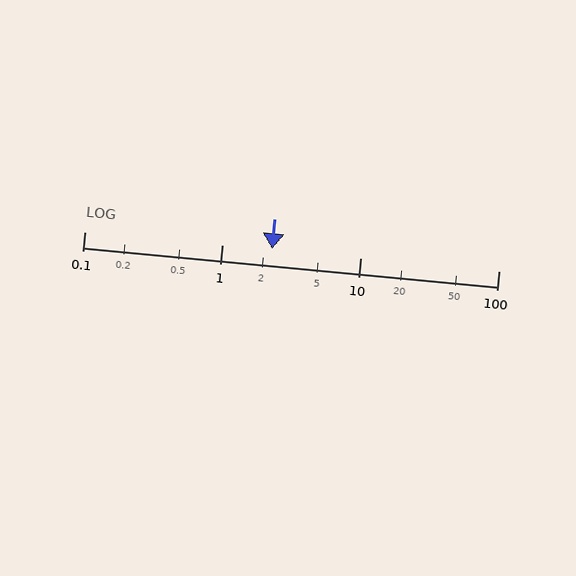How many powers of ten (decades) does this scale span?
The scale spans 3 decades, from 0.1 to 100.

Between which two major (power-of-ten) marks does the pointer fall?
The pointer is between 1 and 10.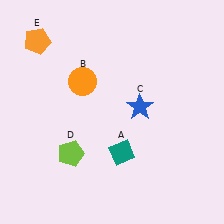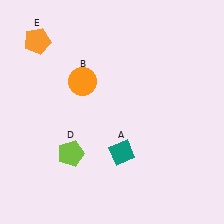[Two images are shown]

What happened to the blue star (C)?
The blue star (C) was removed in Image 2. It was in the top-right area of Image 1.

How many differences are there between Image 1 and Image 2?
There is 1 difference between the two images.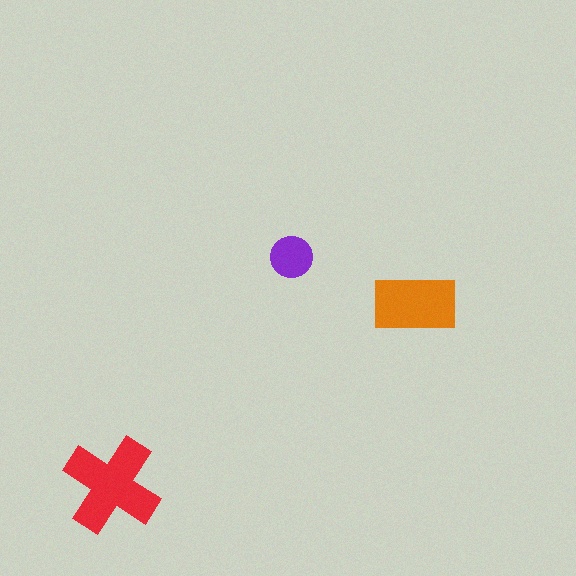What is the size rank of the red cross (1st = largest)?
1st.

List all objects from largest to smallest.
The red cross, the orange rectangle, the purple circle.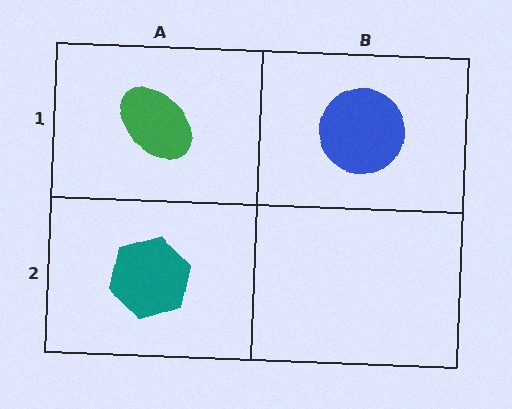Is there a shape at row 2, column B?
No, that cell is empty.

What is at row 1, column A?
A green ellipse.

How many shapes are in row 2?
1 shape.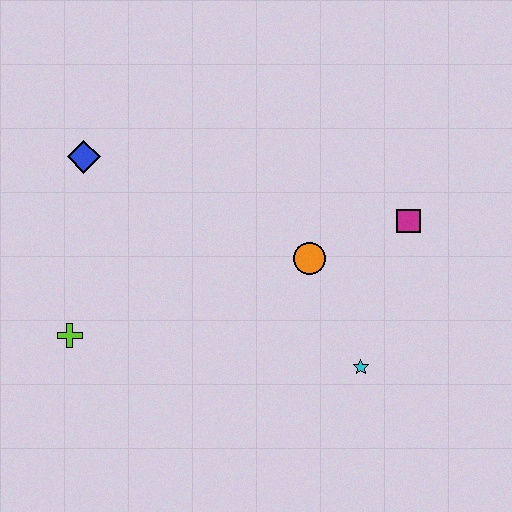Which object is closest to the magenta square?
The orange circle is closest to the magenta square.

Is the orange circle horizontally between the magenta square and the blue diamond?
Yes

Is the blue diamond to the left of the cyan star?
Yes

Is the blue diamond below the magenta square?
No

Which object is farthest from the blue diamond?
The cyan star is farthest from the blue diamond.